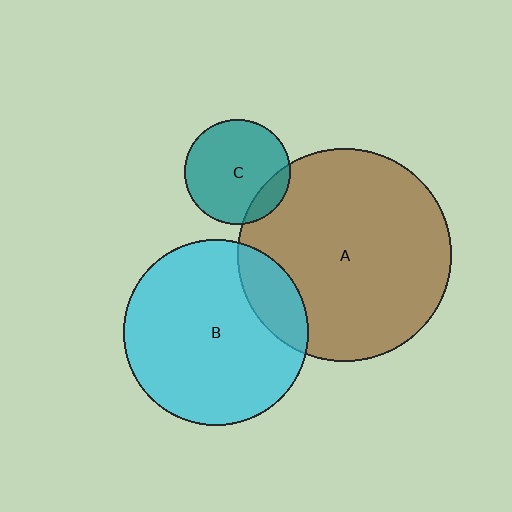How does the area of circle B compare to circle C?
Approximately 3.1 times.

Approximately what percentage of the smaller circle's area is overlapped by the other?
Approximately 15%.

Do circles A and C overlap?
Yes.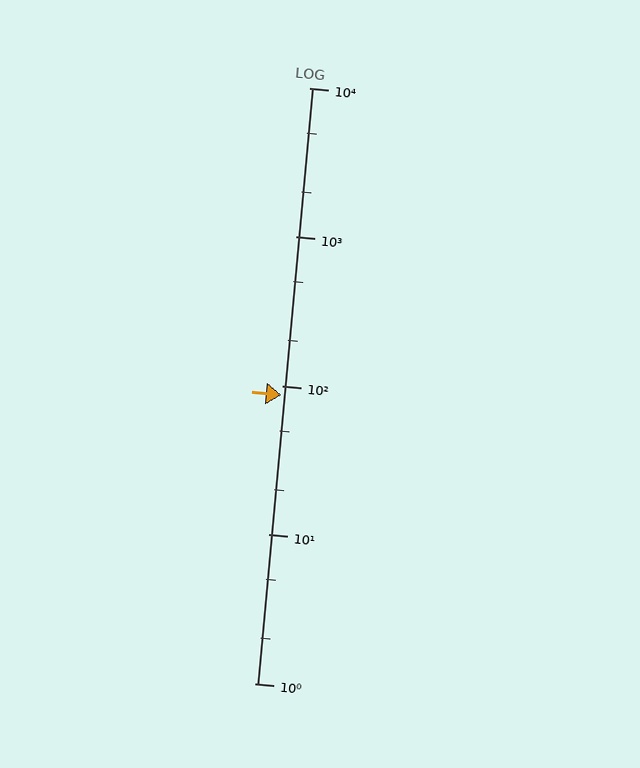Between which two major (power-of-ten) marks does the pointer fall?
The pointer is between 10 and 100.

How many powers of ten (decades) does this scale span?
The scale spans 4 decades, from 1 to 10000.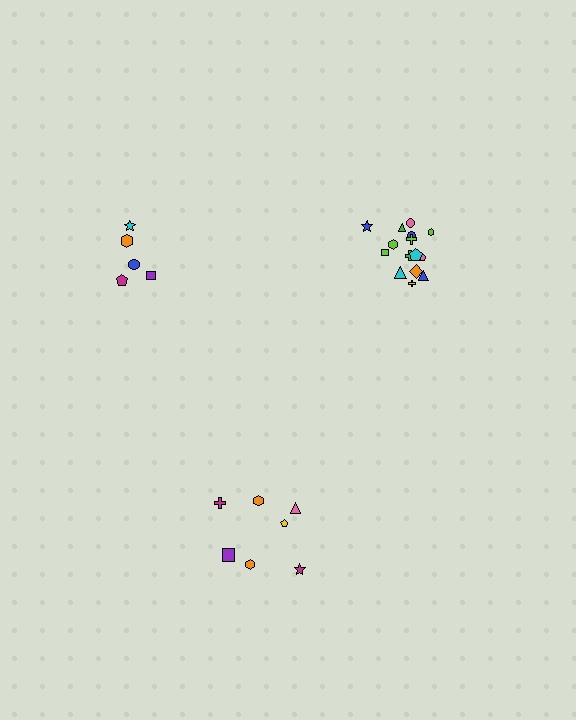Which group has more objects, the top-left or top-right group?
The top-right group.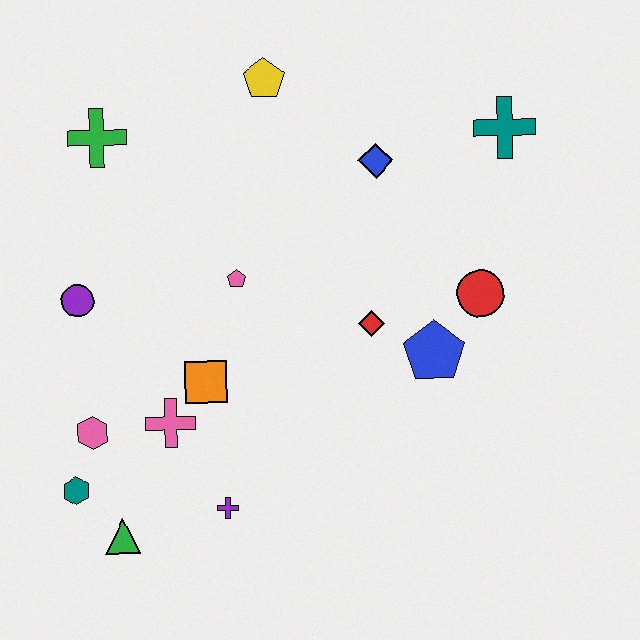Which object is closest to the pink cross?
The orange square is closest to the pink cross.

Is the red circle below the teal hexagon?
No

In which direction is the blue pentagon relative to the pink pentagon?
The blue pentagon is to the right of the pink pentagon.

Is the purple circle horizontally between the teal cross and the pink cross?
No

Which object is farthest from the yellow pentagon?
The green triangle is farthest from the yellow pentagon.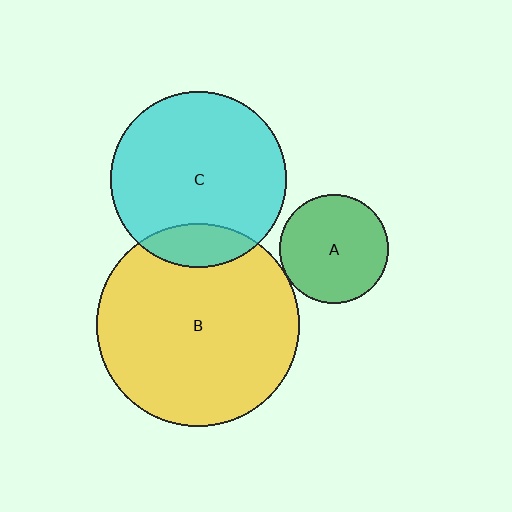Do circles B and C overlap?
Yes.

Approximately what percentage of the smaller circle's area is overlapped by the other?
Approximately 15%.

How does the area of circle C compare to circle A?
Approximately 2.6 times.